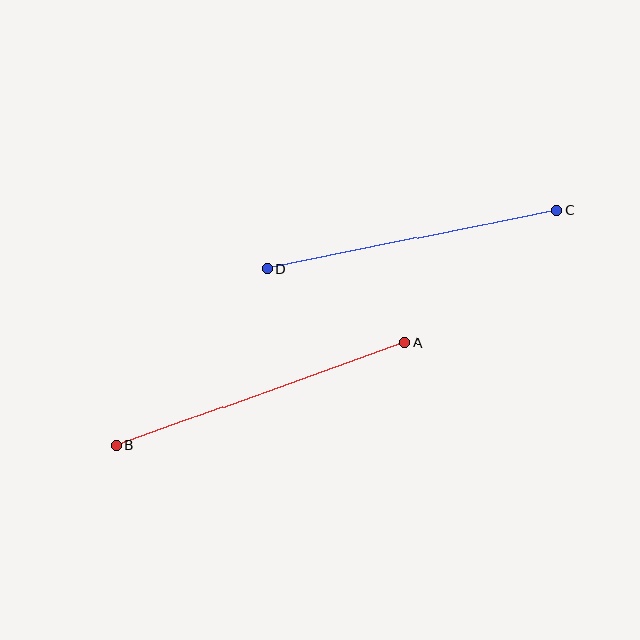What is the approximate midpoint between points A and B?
The midpoint is at approximately (261, 394) pixels.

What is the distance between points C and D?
The distance is approximately 295 pixels.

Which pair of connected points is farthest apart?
Points A and B are farthest apart.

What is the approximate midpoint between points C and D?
The midpoint is at approximately (412, 240) pixels.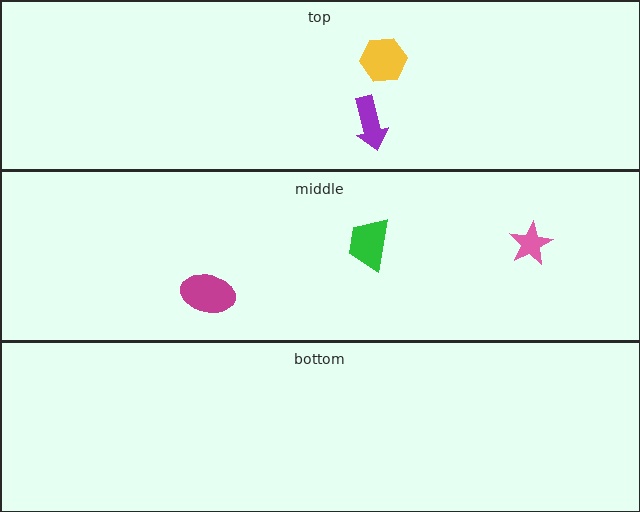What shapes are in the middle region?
The pink star, the magenta ellipse, the green trapezoid.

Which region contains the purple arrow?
The top region.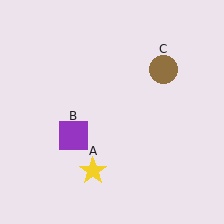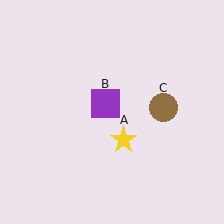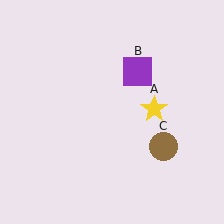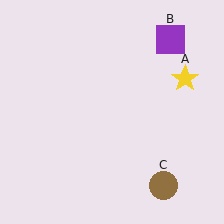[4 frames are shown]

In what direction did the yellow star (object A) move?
The yellow star (object A) moved up and to the right.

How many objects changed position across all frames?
3 objects changed position: yellow star (object A), purple square (object B), brown circle (object C).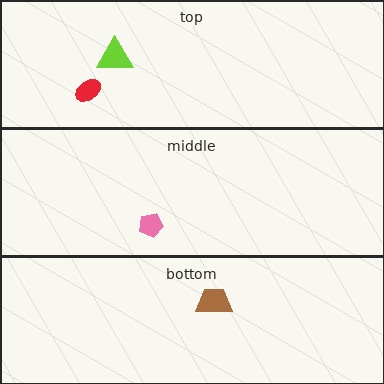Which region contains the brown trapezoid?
The bottom region.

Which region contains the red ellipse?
The top region.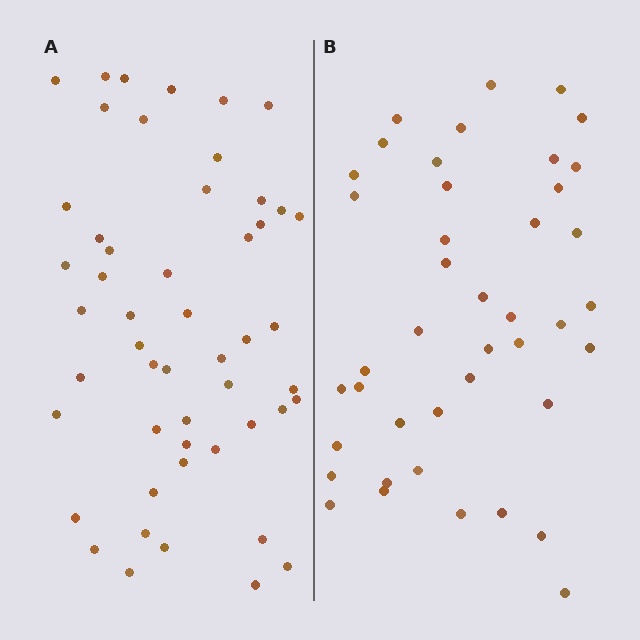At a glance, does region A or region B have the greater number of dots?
Region A (the left region) has more dots.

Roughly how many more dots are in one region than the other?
Region A has roughly 8 or so more dots than region B.